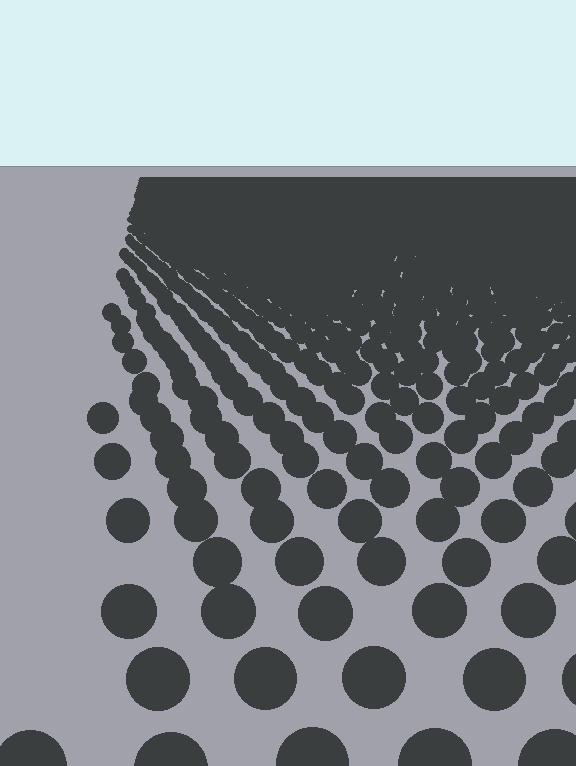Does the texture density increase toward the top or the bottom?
Density increases toward the top.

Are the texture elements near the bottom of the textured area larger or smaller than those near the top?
Larger. Near the bottom, elements are closer to the viewer and appear at a bigger on-screen size.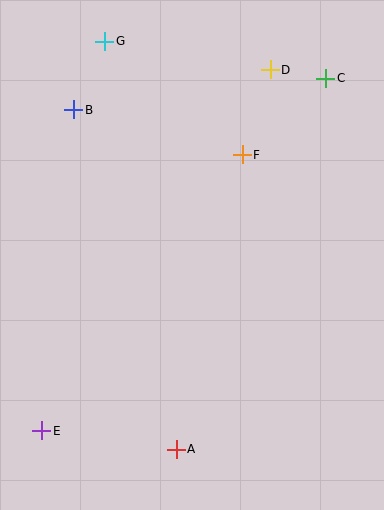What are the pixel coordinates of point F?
Point F is at (242, 155).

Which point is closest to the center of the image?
Point F at (242, 155) is closest to the center.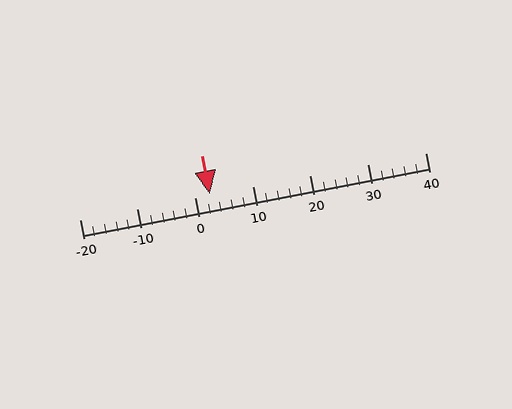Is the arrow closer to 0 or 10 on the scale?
The arrow is closer to 0.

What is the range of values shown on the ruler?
The ruler shows values from -20 to 40.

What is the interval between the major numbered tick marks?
The major tick marks are spaced 10 units apart.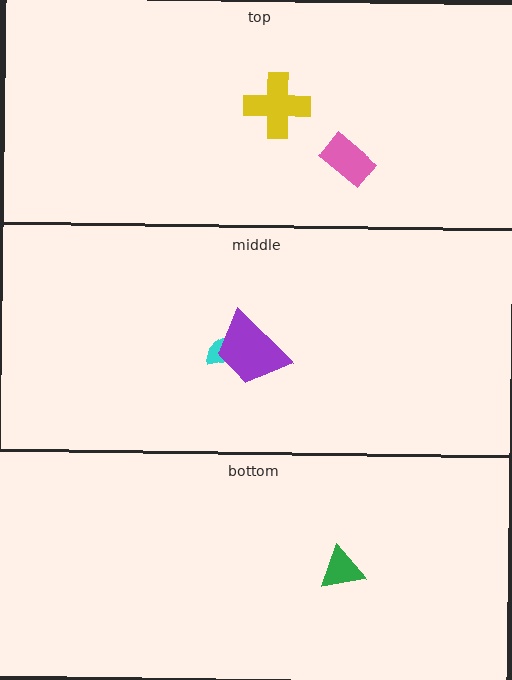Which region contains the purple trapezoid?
The middle region.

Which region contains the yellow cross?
The top region.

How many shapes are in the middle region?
2.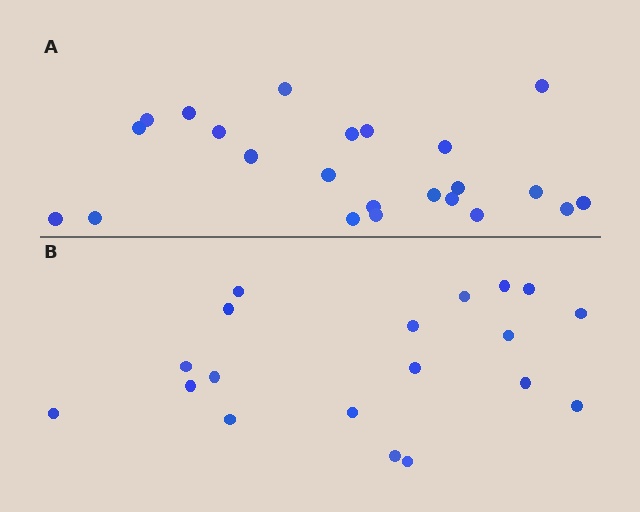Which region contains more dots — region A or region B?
Region A (the top region) has more dots.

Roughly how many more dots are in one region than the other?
Region A has about 4 more dots than region B.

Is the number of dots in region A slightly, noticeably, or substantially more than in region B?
Region A has only slightly more — the two regions are fairly close. The ratio is roughly 1.2 to 1.